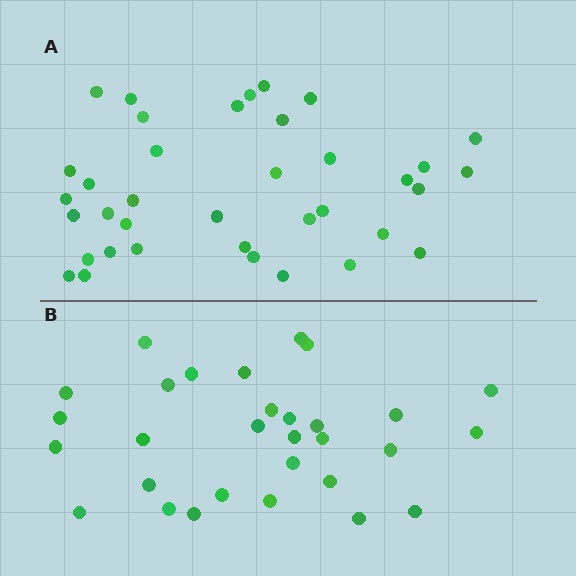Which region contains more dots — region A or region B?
Region A (the top region) has more dots.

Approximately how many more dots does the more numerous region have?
Region A has roughly 8 or so more dots than region B.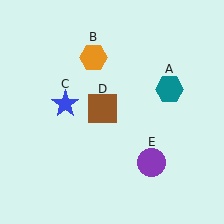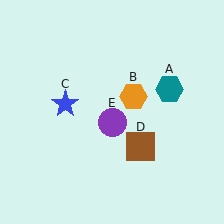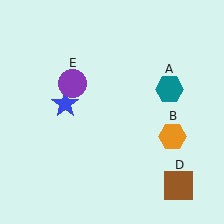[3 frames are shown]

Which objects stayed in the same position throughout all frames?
Teal hexagon (object A) and blue star (object C) remained stationary.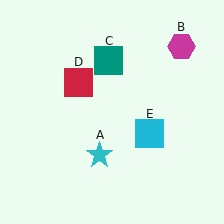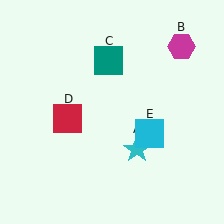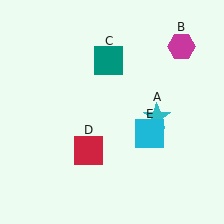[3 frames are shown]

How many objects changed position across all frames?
2 objects changed position: cyan star (object A), red square (object D).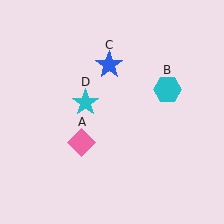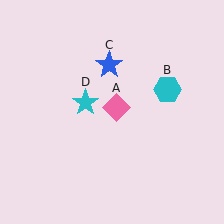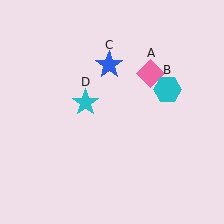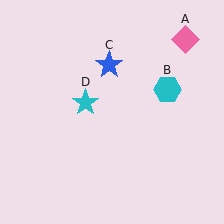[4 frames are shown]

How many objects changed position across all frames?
1 object changed position: pink diamond (object A).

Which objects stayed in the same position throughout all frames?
Cyan hexagon (object B) and blue star (object C) and cyan star (object D) remained stationary.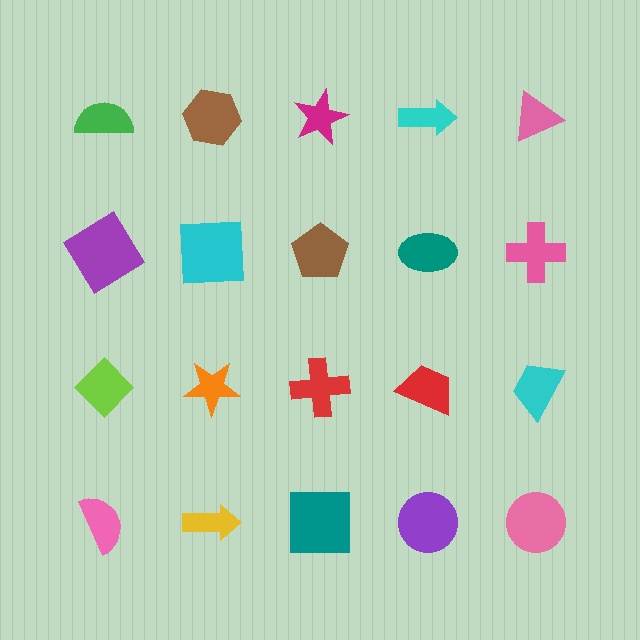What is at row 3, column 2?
An orange star.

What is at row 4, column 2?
A yellow arrow.